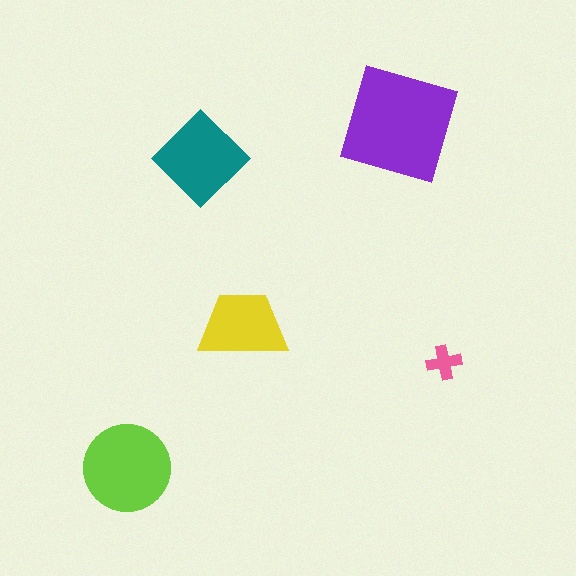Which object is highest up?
The purple square is topmost.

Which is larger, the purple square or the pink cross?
The purple square.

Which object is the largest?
The purple square.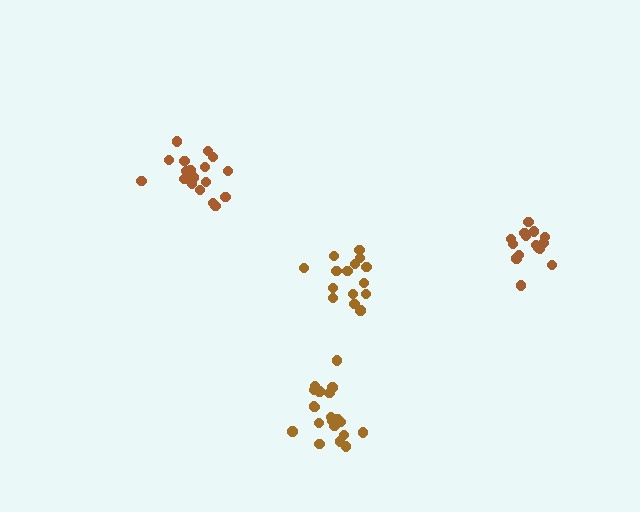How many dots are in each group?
Group 1: 19 dots, Group 2: 21 dots, Group 3: 15 dots, Group 4: 15 dots (70 total).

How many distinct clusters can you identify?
There are 4 distinct clusters.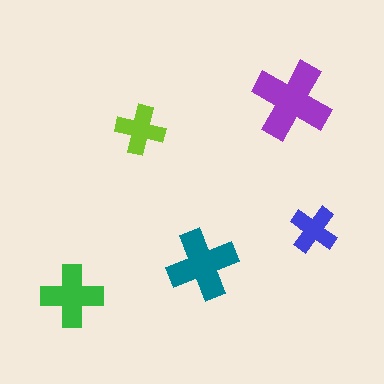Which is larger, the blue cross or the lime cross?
The lime one.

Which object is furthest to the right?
The blue cross is rightmost.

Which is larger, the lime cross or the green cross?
The green one.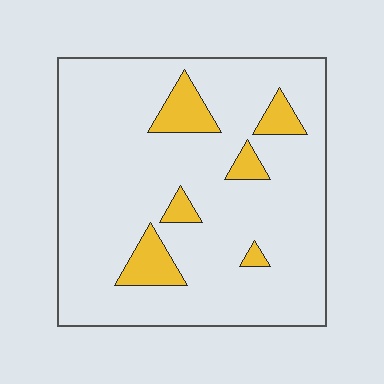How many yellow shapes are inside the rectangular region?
6.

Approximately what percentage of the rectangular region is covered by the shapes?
Approximately 10%.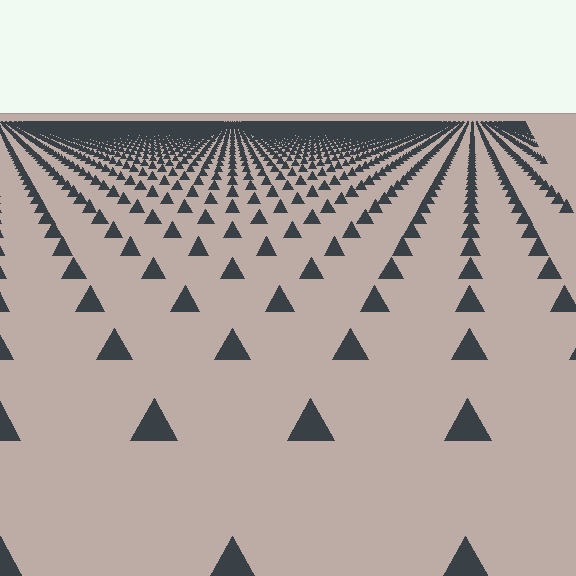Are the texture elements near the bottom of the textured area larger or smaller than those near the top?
Larger. Near the bottom, elements are closer to the viewer and appear at a bigger on-screen size.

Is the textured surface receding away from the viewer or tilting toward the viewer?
The surface is receding away from the viewer. Texture elements get smaller and denser toward the top.